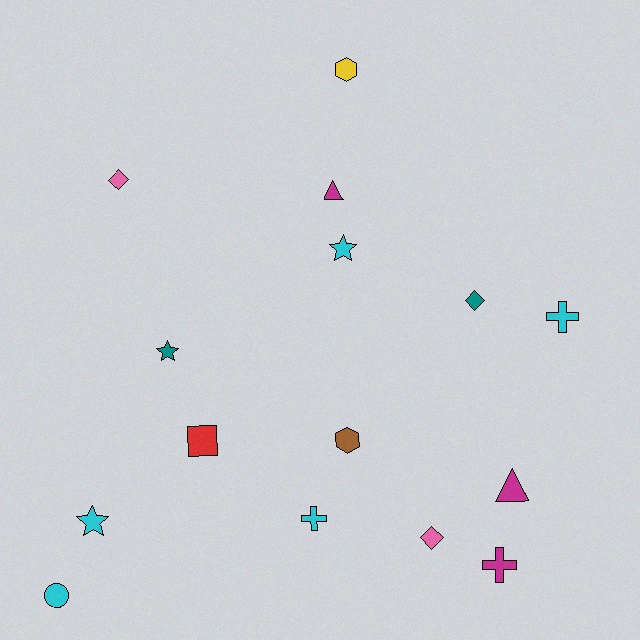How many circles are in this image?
There is 1 circle.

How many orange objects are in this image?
There are no orange objects.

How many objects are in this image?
There are 15 objects.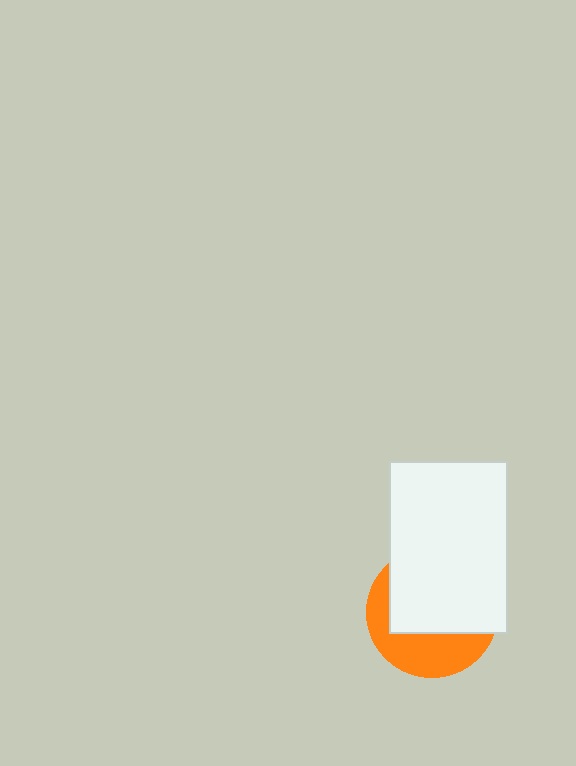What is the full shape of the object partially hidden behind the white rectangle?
The partially hidden object is an orange circle.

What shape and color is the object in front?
The object in front is a white rectangle.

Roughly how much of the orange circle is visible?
A small part of it is visible (roughly 39%).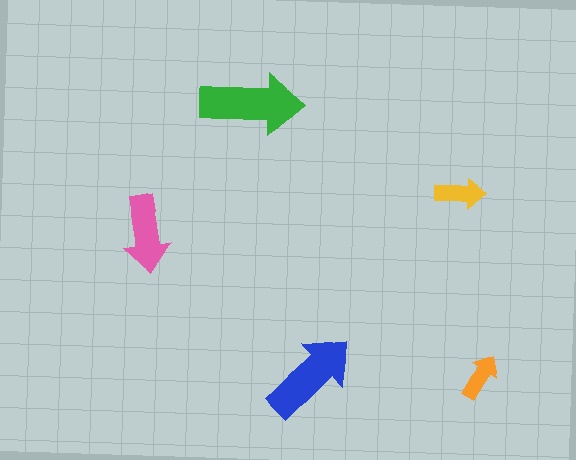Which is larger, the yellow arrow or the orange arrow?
The yellow one.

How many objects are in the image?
There are 5 objects in the image.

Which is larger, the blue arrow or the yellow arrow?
The blue one.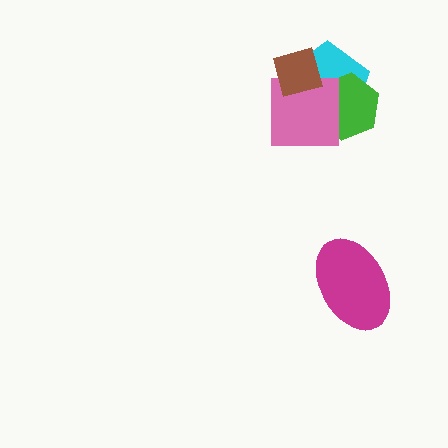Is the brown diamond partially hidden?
No, no other shape covers it.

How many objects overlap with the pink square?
3 objects overlap with the pink square.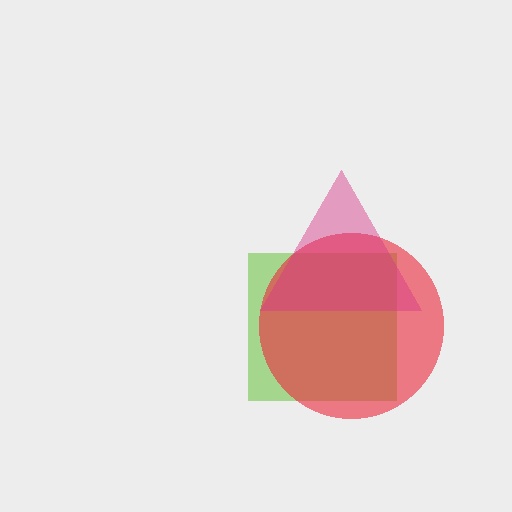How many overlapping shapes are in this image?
There are 3 overlapping shapes in the image.